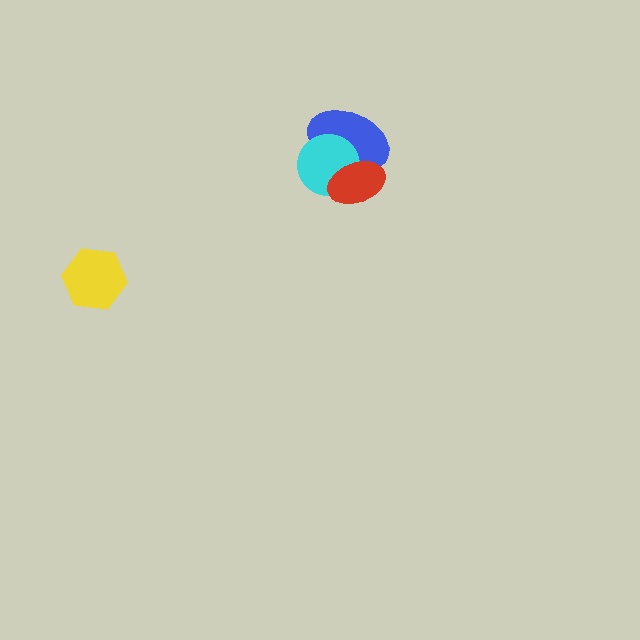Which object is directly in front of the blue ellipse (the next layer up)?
The cyan circle is directly in front of the blue ellipse.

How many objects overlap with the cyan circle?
2 objects overlap with the cyan circle.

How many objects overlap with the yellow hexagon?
0 objects overlap with the yellow hexagon.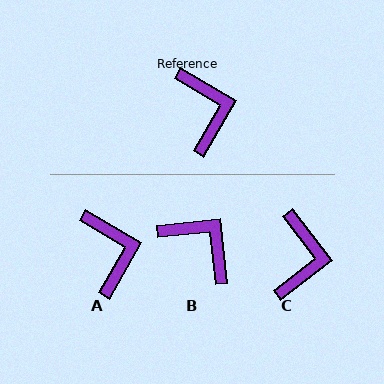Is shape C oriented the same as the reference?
No, it is off by about 22 degrees.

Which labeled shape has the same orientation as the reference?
A.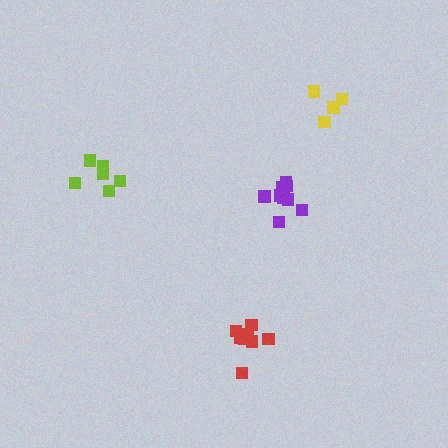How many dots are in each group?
Group 1: 9 dots, Group 2: 7 dots, Group 3: 8 dots, Group 4: 5 dots (29 total).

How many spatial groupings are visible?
There are 4 spatial groupings.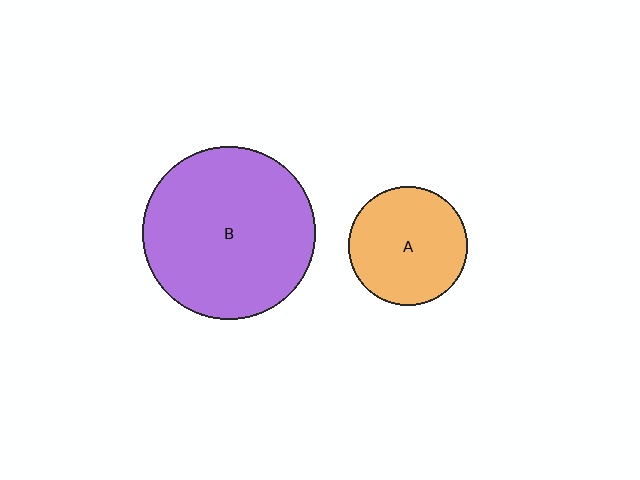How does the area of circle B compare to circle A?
Approximately 2.1 times.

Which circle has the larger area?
Circle B (purple).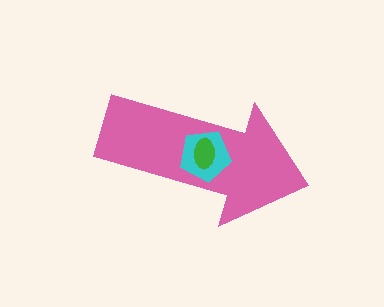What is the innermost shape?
The green ellipse.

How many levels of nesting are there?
3.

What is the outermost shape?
The pink arrow.